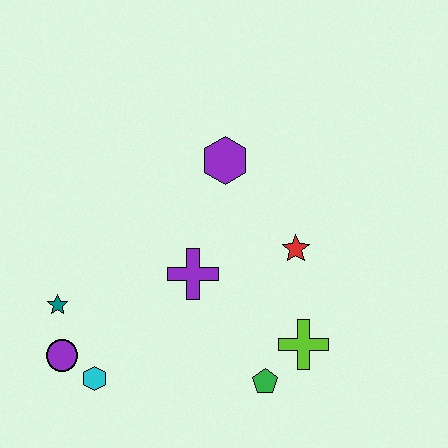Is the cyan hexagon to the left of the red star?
Yes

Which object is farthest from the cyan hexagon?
The purple hexagon is farthest from the cyan hexagon.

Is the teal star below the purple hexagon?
Yes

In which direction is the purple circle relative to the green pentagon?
The purple circle is to the left of the green pentagon.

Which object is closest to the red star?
The lime cross is closest to the red star.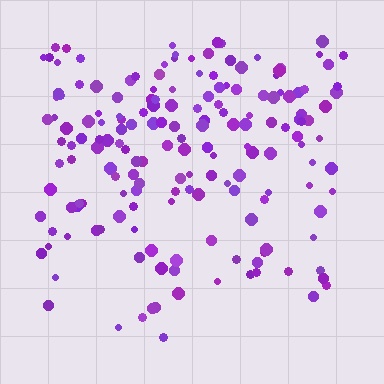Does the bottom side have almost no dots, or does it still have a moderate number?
Still a moderate number, just noticeably fewer than the top.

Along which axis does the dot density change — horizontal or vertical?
Vertical.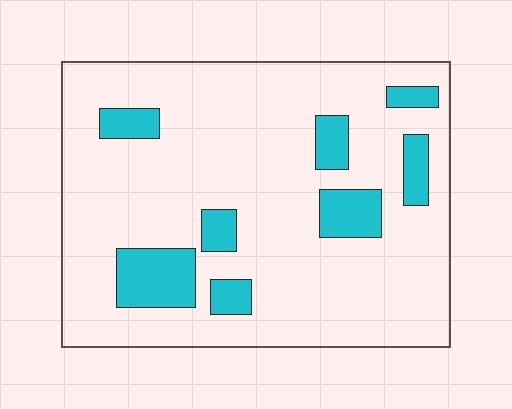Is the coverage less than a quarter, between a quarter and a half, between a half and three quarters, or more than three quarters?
Less than a quarter.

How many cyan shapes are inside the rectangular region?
8.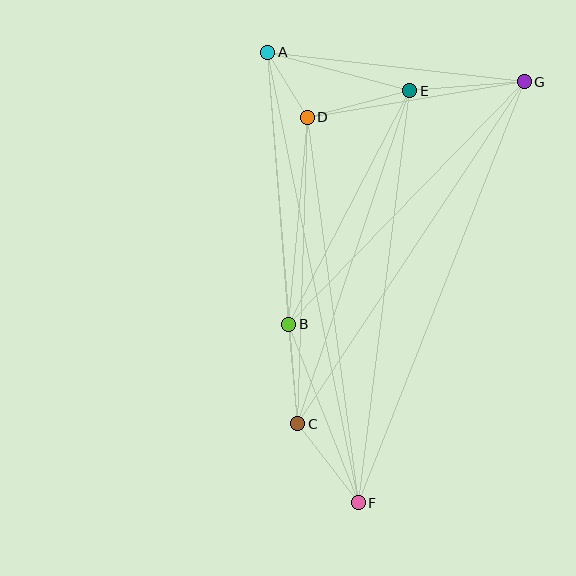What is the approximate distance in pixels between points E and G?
The distance between E and G is approximately 115 pixels.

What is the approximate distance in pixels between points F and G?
The distance between F and G is approximately 452 pixels.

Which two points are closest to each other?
Points A and D are closest to each other.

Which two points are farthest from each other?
Points A and F are farthest from each other.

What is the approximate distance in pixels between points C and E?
The distance between C and E is approximately 352 pixels.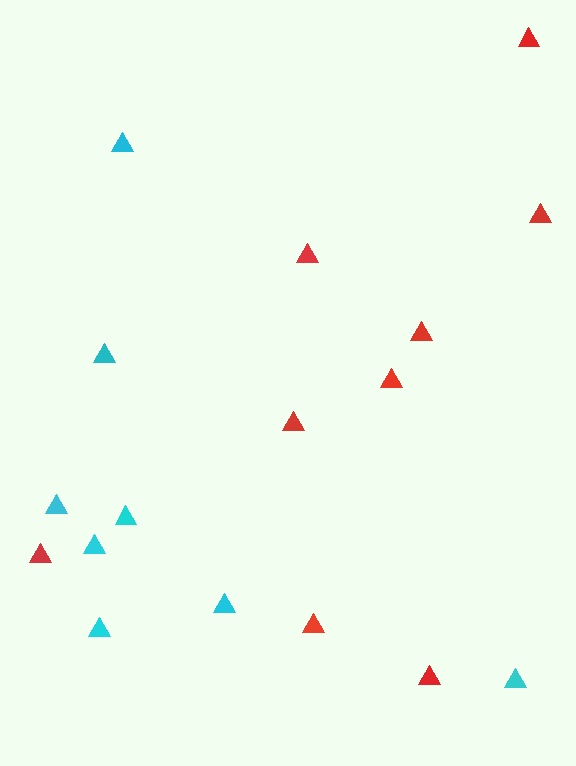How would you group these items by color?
There are 2 groups: one group of red triangles (9) and one group of cyan triangles (8).